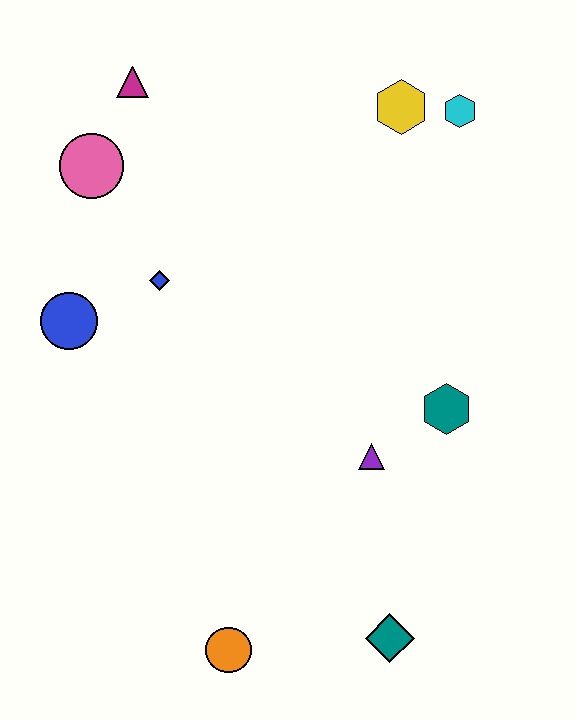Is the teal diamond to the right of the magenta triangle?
Yes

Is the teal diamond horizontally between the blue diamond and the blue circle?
No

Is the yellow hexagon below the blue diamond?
No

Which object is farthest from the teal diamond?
The magenta triangle is farthest from the teal diamond.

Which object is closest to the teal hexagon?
The purple triangle is closest to the teal hexagon.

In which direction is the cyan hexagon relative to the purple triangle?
The cyan hexagon is above the purple triangle.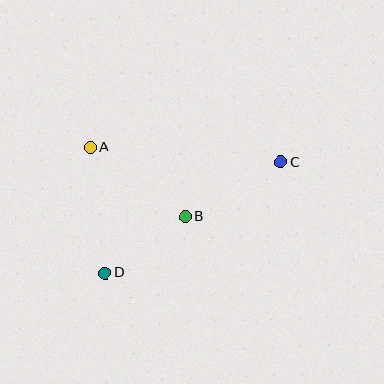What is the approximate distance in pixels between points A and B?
The distance between A and B is approximately 117 pixels.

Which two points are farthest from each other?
Points C and D are farthest from each other.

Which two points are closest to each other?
Points B and D are closest to each other.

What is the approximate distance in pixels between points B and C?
The distance between B and C is approximately 110 pixels.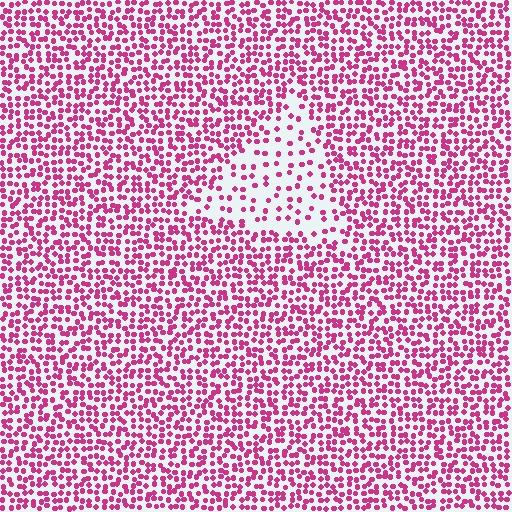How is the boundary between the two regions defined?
The boundary is defined by a change in element density (approximately 2.5x ratio). All elements are the same color, size, and shape.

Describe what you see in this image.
The image contains small magenta elements arranged at two different densities. A triangle-shaped region is visible where the elements are less densely packed than the surrounding area.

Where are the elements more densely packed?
The elements are more densely packed outside the triangle boundary.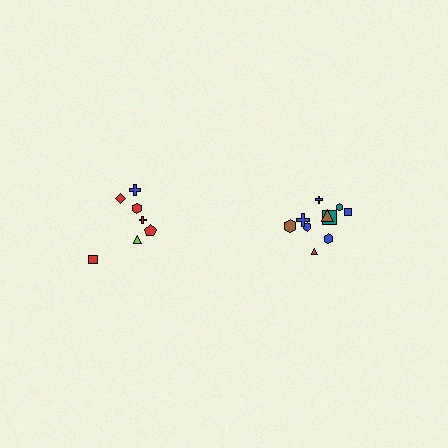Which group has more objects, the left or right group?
The right group.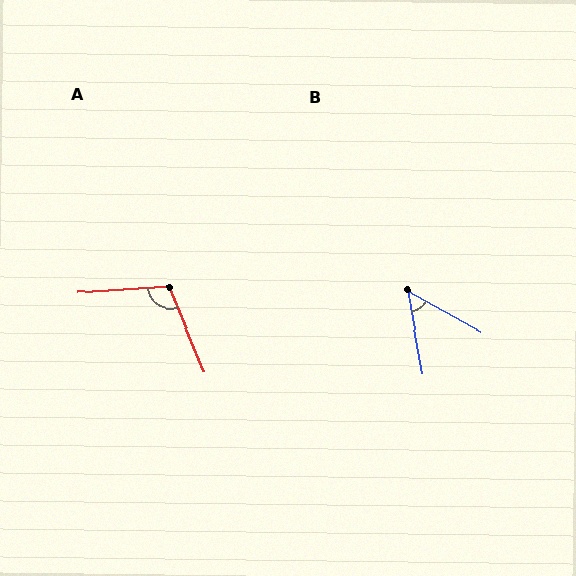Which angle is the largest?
A, at approximately 109 degrees.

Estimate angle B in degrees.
Approximately 50 degrees.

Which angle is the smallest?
B, at approximately 50 degrees.